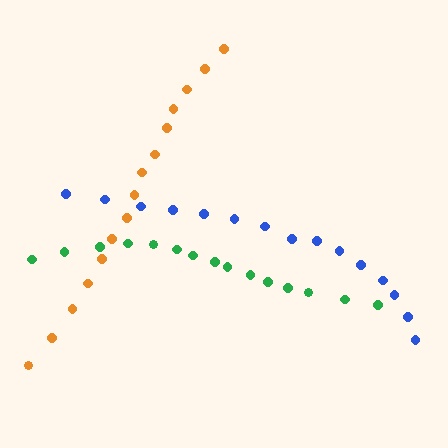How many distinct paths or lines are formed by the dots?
There are 3 distinct paths.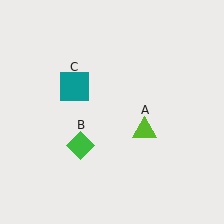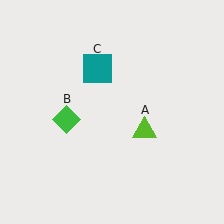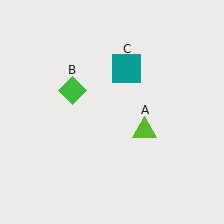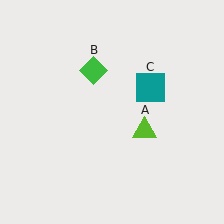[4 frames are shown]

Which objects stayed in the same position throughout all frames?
Lime triangle (object A) remained stationary.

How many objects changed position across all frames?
2 objects changed position: green diamond (object B), teal square (object C).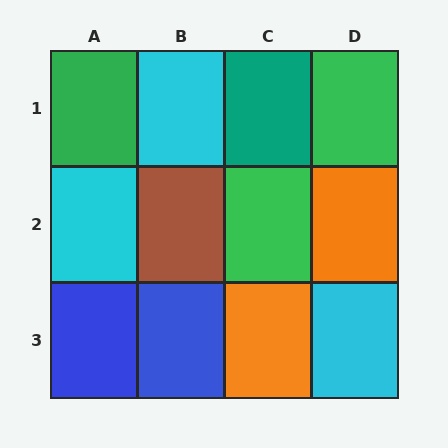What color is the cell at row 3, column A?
Blue.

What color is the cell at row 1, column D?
Green.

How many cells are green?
3 cells are green.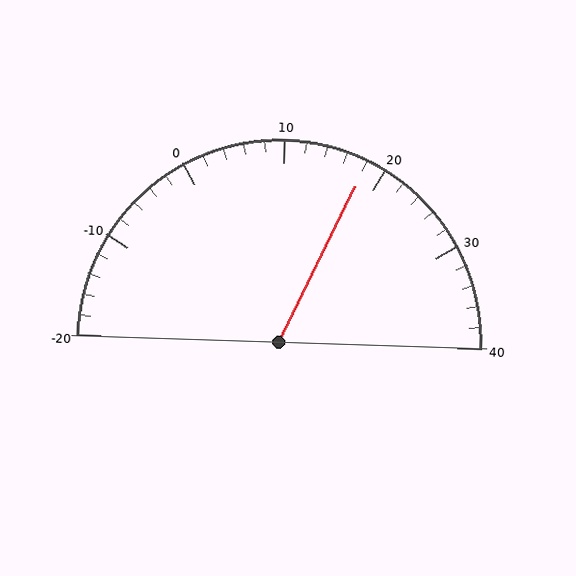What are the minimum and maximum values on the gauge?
The gauge ranges from -20 to 40.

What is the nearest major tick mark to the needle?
The nearest major tick mark is 20.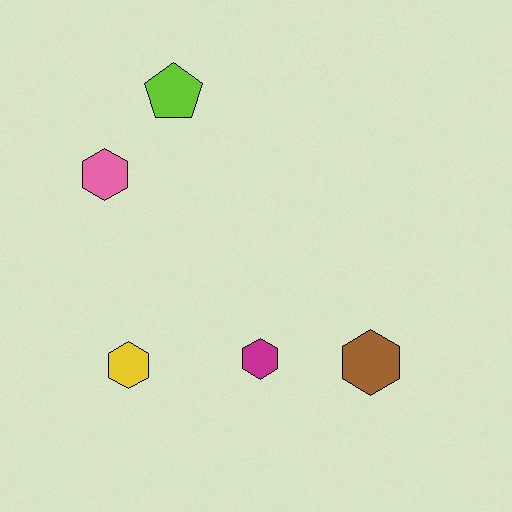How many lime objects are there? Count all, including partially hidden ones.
There is 1 lime object.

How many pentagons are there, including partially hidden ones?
There is 1 pentagon.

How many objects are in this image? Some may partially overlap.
There are 5 objects.